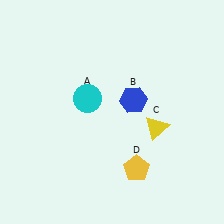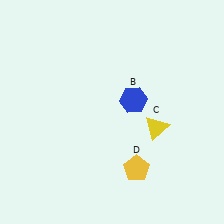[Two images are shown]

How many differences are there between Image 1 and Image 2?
There is 1 difference between the two images.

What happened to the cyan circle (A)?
The cyan circle (A) was removed in Image 2. It was in the top-left area of Image 1.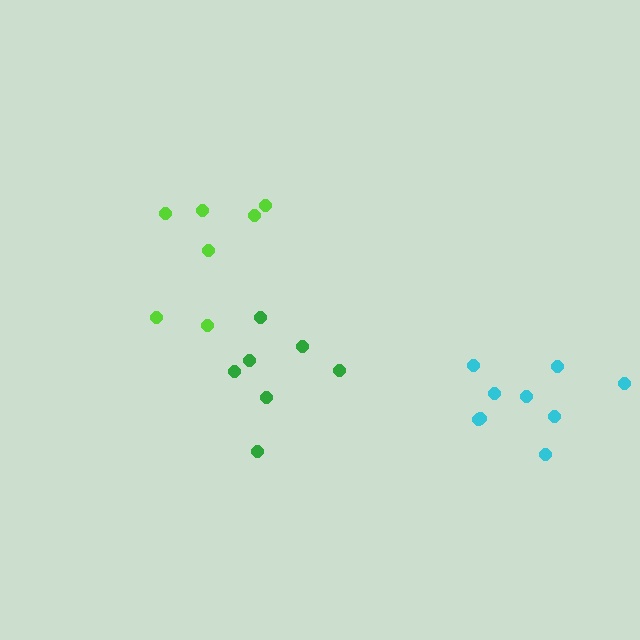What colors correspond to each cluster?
The clusters are colored: lime, green, cyan.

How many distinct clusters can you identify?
There are 3 distinct clusters.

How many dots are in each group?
Group 1: 7 dots, Group 2: 7 dots, Group 3: 9 dots (23 total).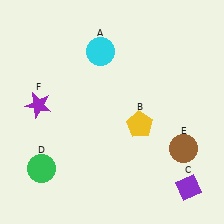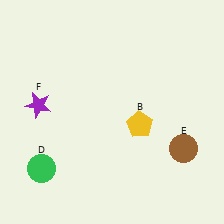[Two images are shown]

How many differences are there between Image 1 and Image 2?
There are 2 differences between the two images.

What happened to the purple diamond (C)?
The purple diamond (C) was removed in Image 2. It was in the bottom-right area of Image 1.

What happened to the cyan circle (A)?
The cyan circle (A) was removed in Image 2. It was in the top-left area of Image 1.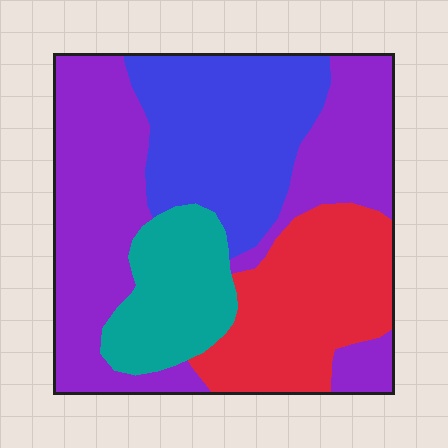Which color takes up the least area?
Teal, at roughly 15%.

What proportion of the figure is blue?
Blue takes up less than a quarter of the figure.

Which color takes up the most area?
Purple, at roughly 40%.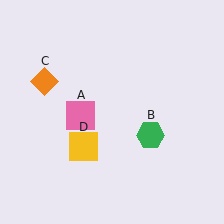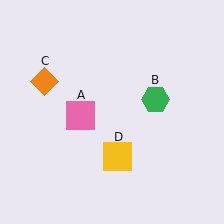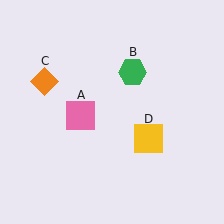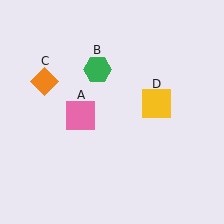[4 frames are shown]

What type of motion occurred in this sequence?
The green hexagon (object B), yellow square (object D) rotated counterclockwise around the center of the scene.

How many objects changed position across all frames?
2 objects changed position: green hexagon (object B), yellow square (object D).